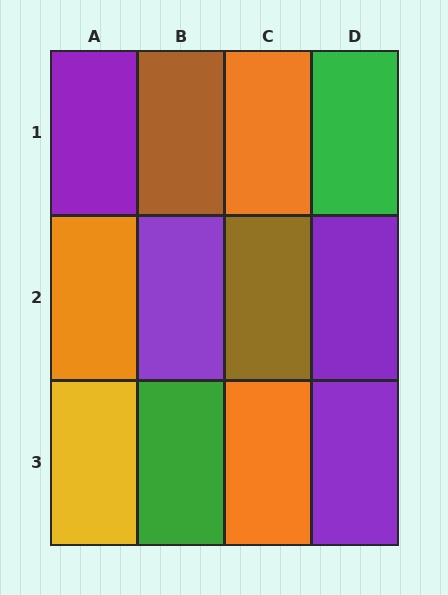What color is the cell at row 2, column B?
Purple.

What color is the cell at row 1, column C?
Orange.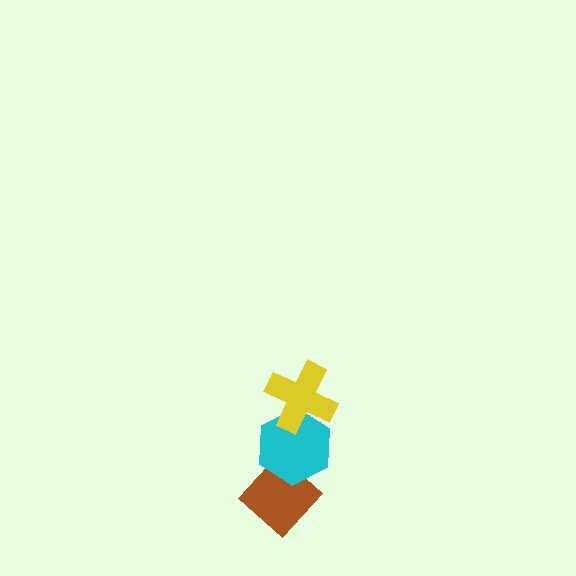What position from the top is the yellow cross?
The yellow cross is 1st from the top.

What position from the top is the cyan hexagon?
The cyan hexagon is 2nd from the top.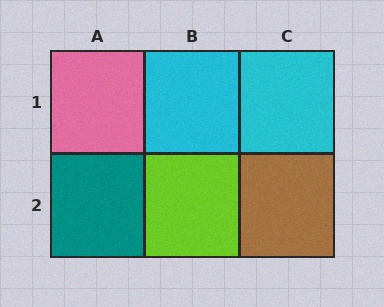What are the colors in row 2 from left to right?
Teal, lime, brown.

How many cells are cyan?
2 cells are cyan.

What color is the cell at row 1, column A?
Pink.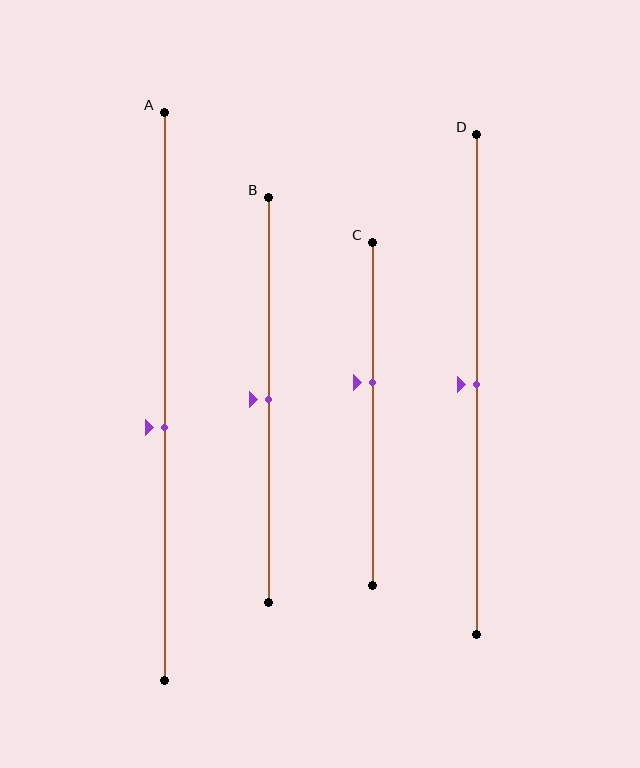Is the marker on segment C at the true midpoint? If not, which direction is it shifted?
No, the marker on segment C is shifted upward by about 9% of the segment length.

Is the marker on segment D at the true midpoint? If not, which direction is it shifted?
Yes, the marker on segment D is at the true midpoint.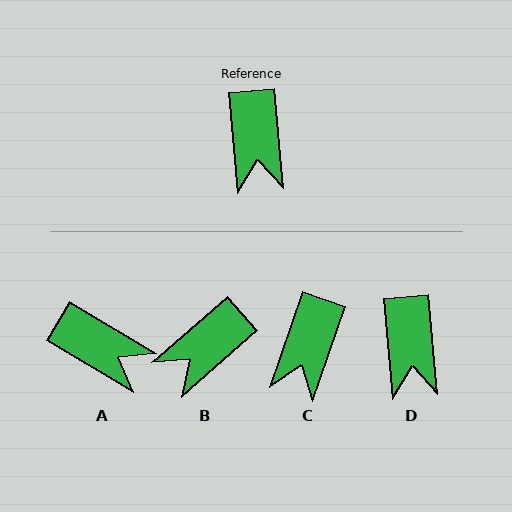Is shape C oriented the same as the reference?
No, it is off by about 24 degrees.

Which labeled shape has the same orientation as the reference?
D.